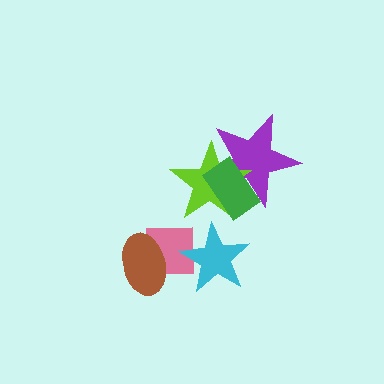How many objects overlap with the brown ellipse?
1 object overlaps with the brown ellipse.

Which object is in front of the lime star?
The green rectangle is in front of the lime star.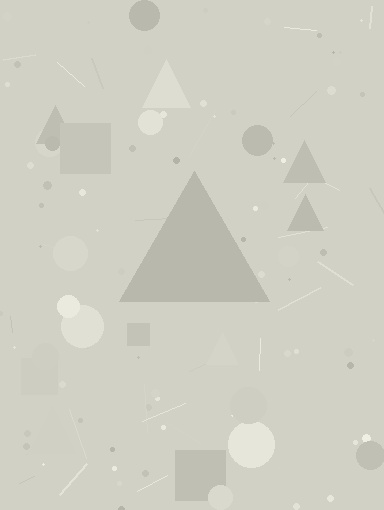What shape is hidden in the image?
A triangle is hidden in the image.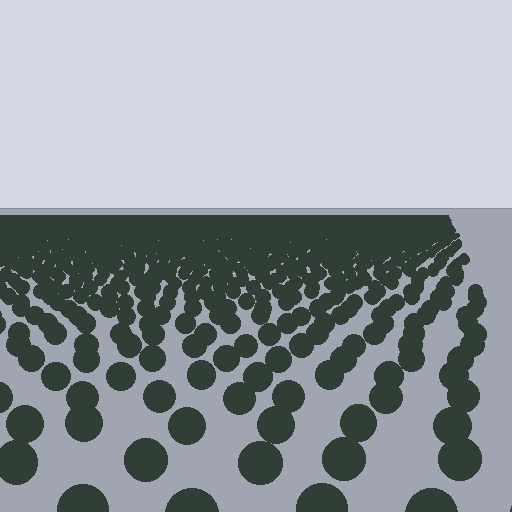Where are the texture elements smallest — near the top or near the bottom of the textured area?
Near the top.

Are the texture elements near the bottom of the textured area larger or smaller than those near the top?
Larger. Near the bottom, elements are closer to the viewer and appear at a bigger on-screen size.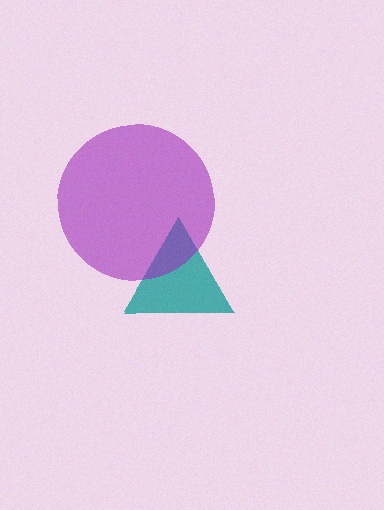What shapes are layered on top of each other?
The layered shapes are: a teal triangle, a purple circle.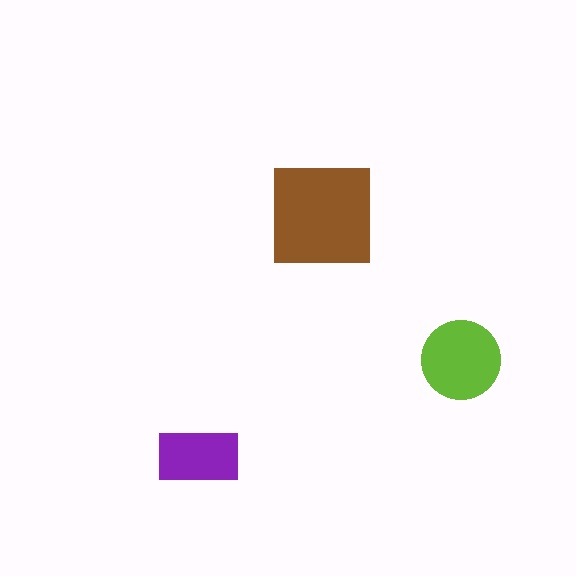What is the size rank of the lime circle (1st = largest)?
2nd.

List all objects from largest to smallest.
The brown square, the lime circle, the purple rectangle.